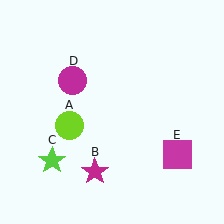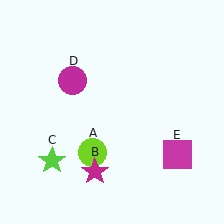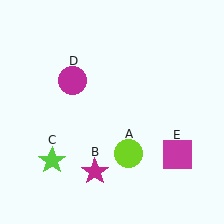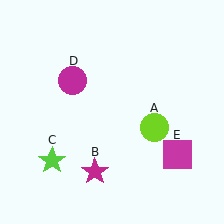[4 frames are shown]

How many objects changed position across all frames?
1 object changed position: lime circle (object A).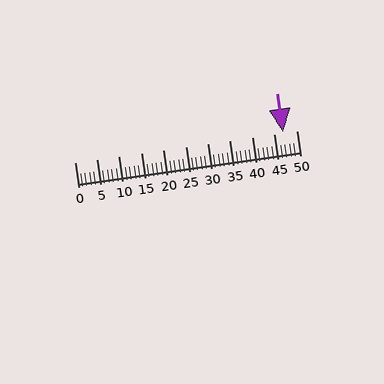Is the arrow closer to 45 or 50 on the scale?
The arrow is closer to 45.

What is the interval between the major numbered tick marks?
The major tick marks are spaced 5 units apart.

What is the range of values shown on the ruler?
The ruler shows values from 0 to 50.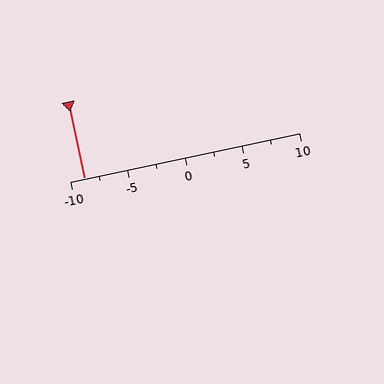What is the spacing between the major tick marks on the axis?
The major ticks are spaced 5 apart.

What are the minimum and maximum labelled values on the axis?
The axis runs from -10 to 10.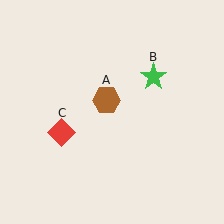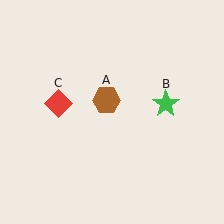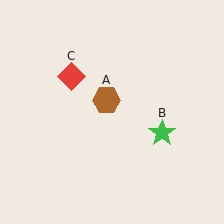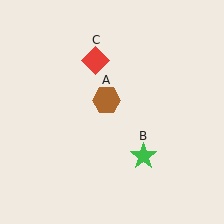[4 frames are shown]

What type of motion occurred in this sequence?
The green star (object B), red diamond (object C) rotated clockwise around the center of the scene.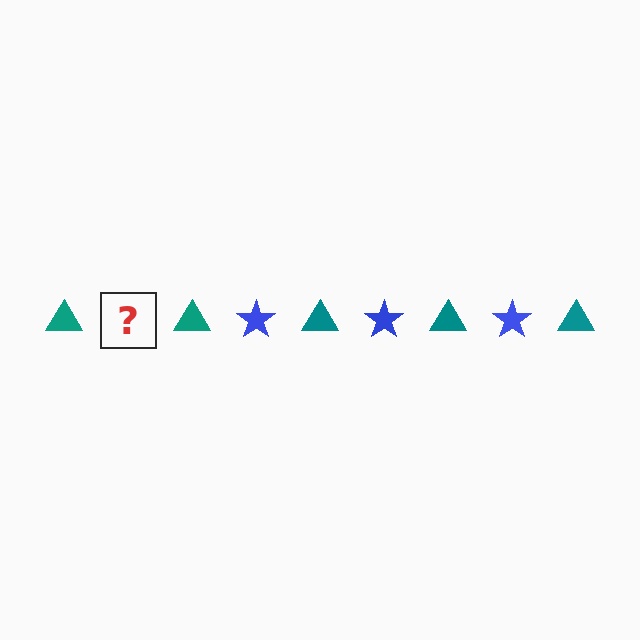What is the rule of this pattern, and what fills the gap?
The rule is that the pattern alternates between teal triangle and blue star. The gap should be filled with a blue star.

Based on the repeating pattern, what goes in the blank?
The blank should be a blue star.